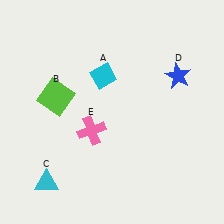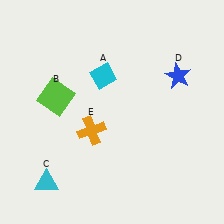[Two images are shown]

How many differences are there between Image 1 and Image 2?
There is 1 difference between the two images.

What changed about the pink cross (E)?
In Image 1, E is pink. In Image 2, it changed to orange.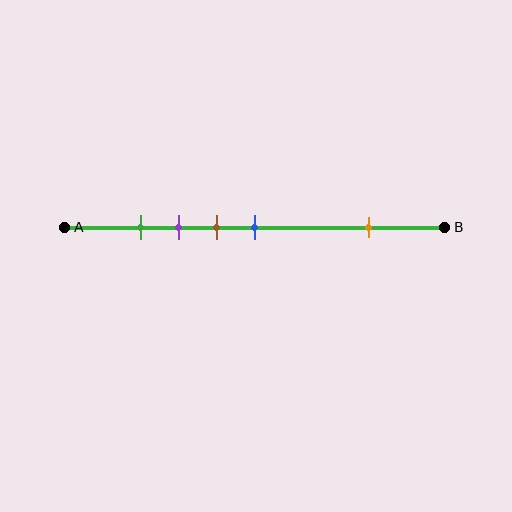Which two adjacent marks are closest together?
The green and purple marks are the closest adjacent pair.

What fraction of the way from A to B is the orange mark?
The orange mark is approximately 80% (0.8) of the way from A to B.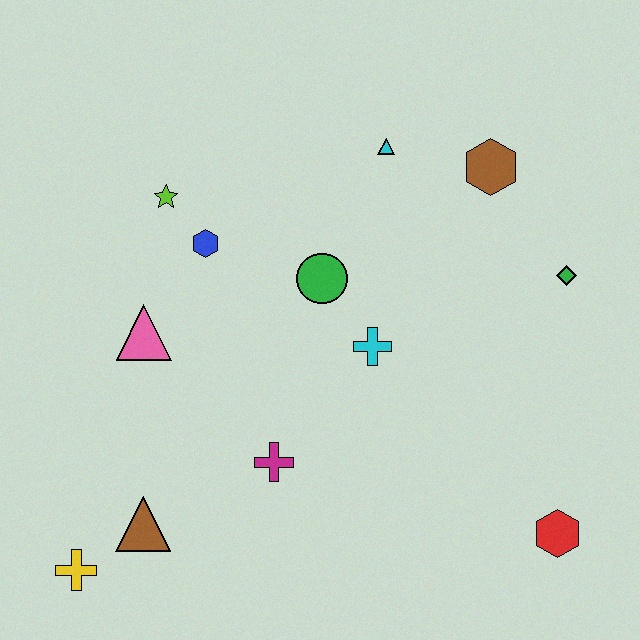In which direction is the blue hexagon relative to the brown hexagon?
The blue hexagon is to the left of the brown hexagon.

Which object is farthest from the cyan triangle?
The yellow cross is farthest from the cyan triangle.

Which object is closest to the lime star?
The blue hexagon is closest to the lime star.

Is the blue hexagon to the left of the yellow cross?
No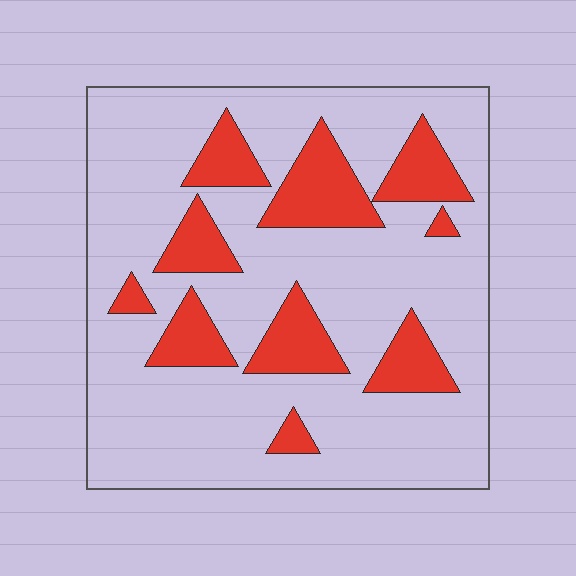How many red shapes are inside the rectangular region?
10.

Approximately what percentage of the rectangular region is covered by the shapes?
Approximately 20%.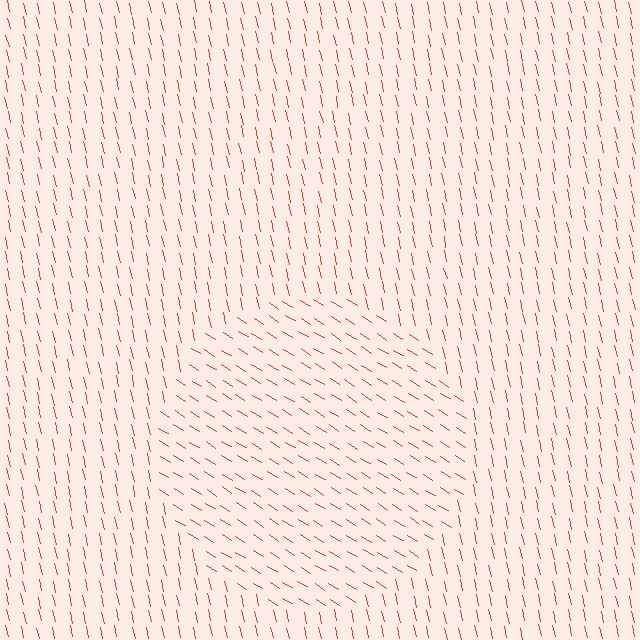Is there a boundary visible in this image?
Yes, there is a texture boundary formed by a change in line orientation.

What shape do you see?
I see a circle.